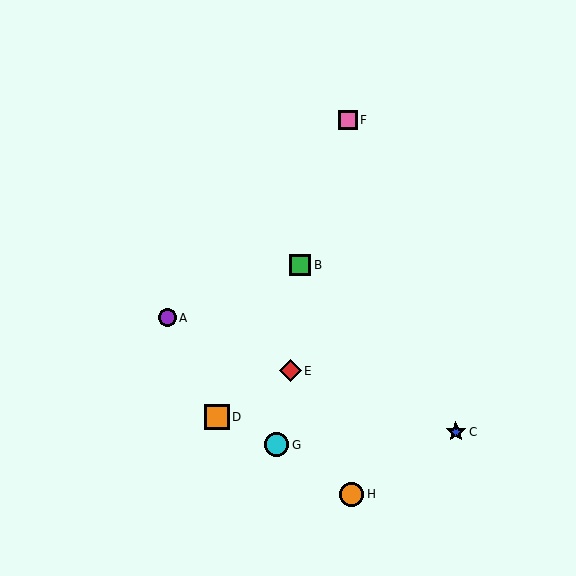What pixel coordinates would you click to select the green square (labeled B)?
Click at (300, 265) to select the green square B.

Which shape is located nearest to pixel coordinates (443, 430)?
The blue star (labeled C) at (456, 432) is nearest to that location.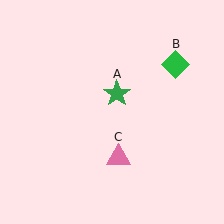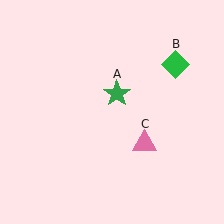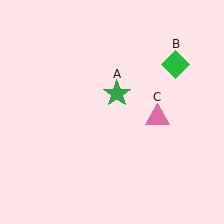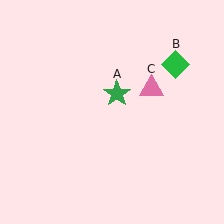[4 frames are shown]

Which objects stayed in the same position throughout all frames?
Green star (object A) and green diamond (object B) remained stationary.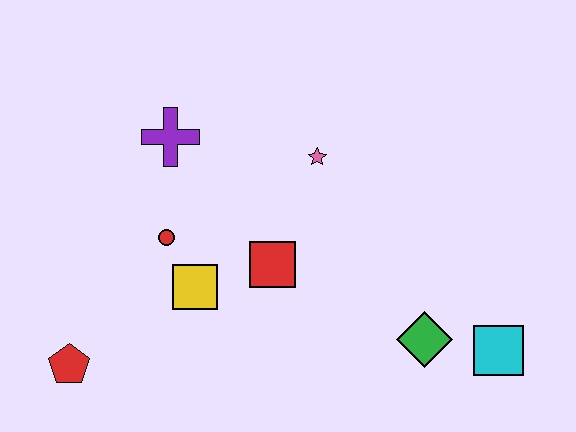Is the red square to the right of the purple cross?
Yes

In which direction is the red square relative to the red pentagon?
The red square is to the right of the red pentagon.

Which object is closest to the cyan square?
The green diamond is closest to the cyan square.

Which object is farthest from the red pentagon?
The cyan square is farthest from the red pentagon.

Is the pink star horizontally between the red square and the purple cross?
No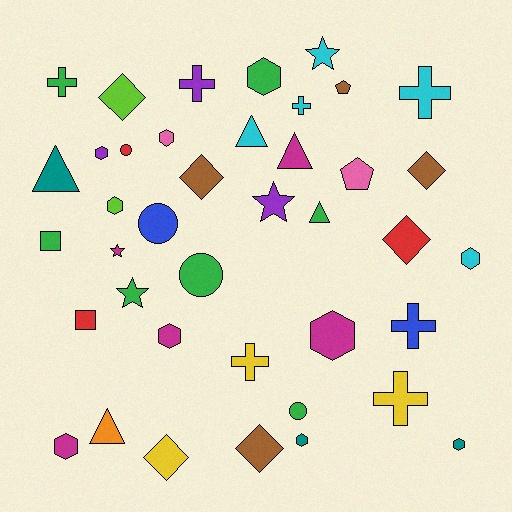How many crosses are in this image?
There are 7 crosses.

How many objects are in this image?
There are 40 objects.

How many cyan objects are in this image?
There are 5 cyan objects.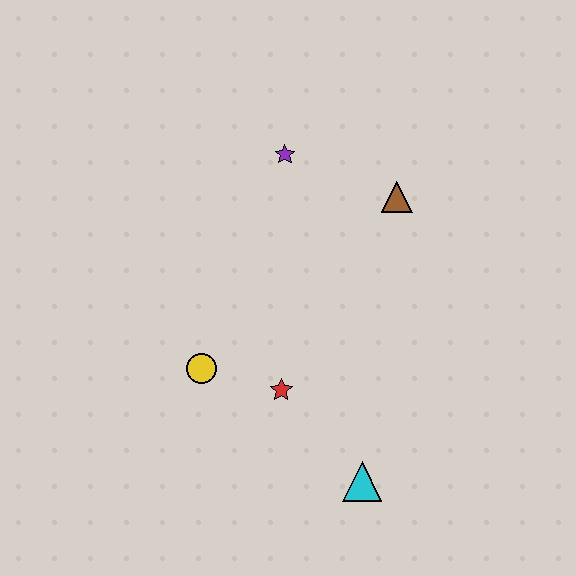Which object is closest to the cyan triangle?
The red star is closest to the cyan triangle.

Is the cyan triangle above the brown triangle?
No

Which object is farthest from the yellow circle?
The brown triangle is farthest from the yellow circle.